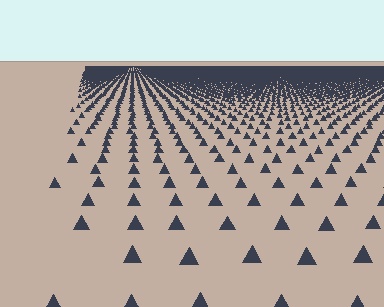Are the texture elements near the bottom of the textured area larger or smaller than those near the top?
Larger. Near the bottom, elements are closer to the viewer and appear at a bigger on-screen size.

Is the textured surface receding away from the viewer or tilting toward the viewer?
The surface is receding away from the viewer. Texture elements get smaller and denser toward the top.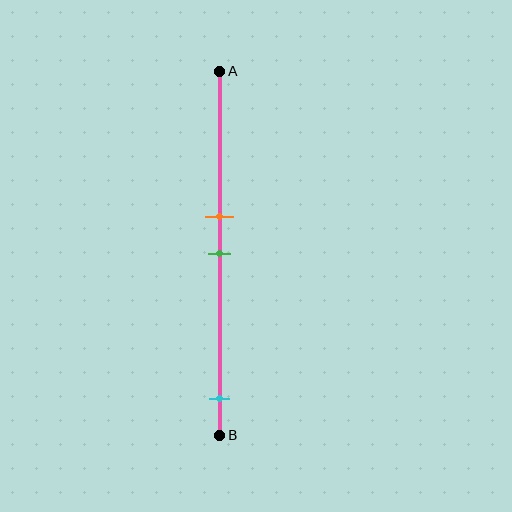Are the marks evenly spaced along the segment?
No, the marks are not evenly spaced.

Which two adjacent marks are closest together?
The orange and green marks are the closest adjacent pair.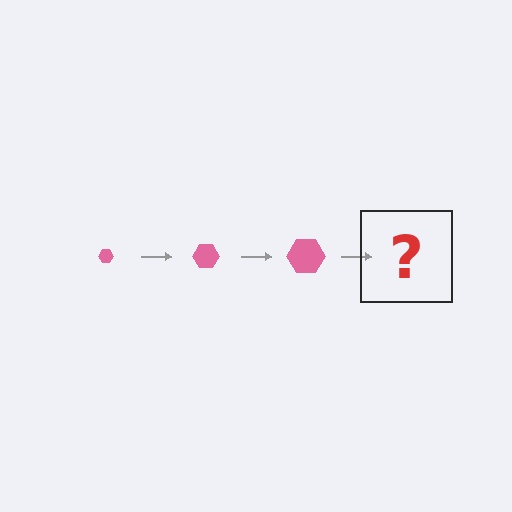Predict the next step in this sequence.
The next step is a pink hexagon, larger than the previous one.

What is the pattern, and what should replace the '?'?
The pattern is that the hexagon gets progressively larger each step. The '?' should be a pink hexagon, larger than the previous one.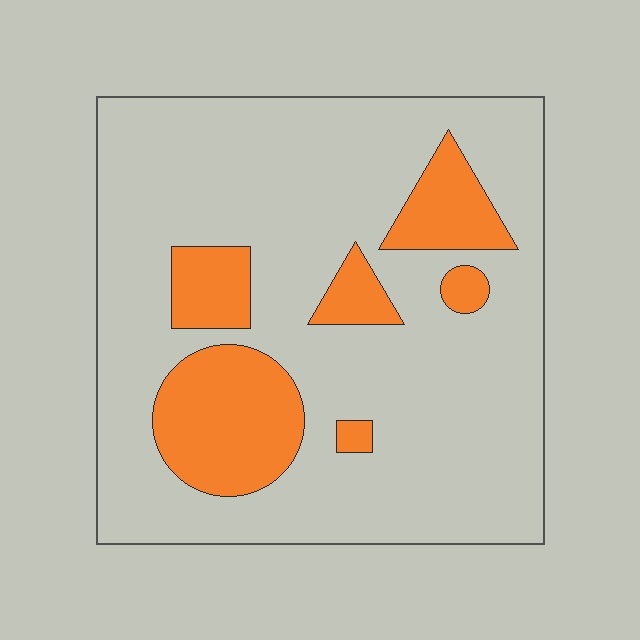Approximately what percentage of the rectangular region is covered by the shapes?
Approximately 20%.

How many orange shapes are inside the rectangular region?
6.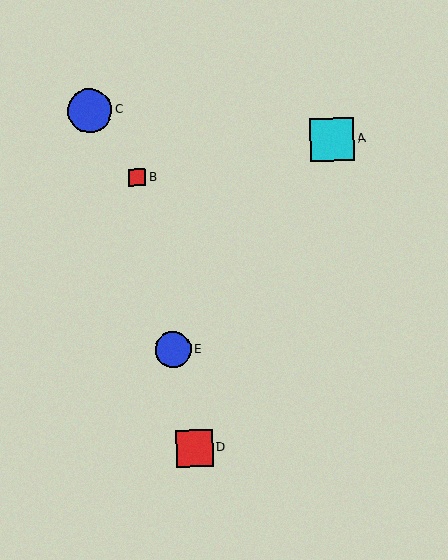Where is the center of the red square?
The center of the red square is at (137, 177).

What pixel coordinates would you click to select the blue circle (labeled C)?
Click at (90, 111) to select the blue circle C.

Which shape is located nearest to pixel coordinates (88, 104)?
The blue circle (labeled C) at (90, 111) is nearest to that location.